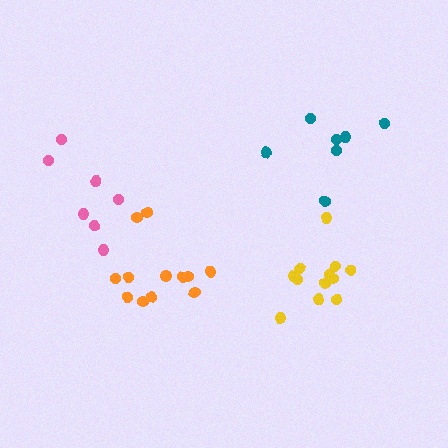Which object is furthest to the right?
The teal cluster is rightmost.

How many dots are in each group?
Group 1: 7 dots, Group 2: 7 dots, Group 3: 12 dots, Group 4: 12 dots (38 total).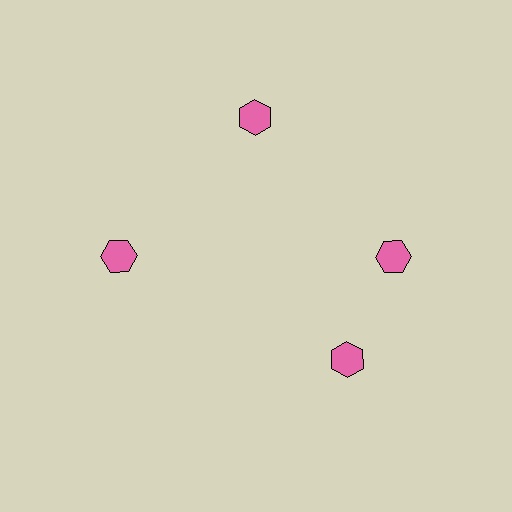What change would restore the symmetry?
The symmetry would be restored by rotating it back into even spacing with its neighbors so that all 4 hexagons sit at equal angles and equal distance from the center.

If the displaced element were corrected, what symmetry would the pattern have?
It would have 4-fold rotational symmetry — the pattern would map onto itself every 90 degrees.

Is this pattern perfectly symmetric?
No. The 4 pink hexagons are arranged in a ring, but one element near the 6 o'clock position is rotated out of alignment along the ring, breaking the 4-fold rotational symmetry.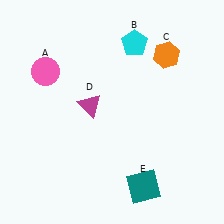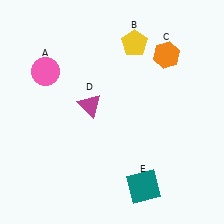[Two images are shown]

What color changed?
The pentagon (B) changed from cyan in Image 1 to yellow in Image 2.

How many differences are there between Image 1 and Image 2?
There is 1 difference between the two images.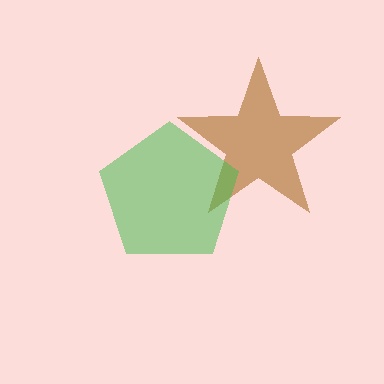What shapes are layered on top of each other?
The layered shapes are: a brown star, a green pentagon.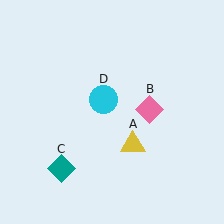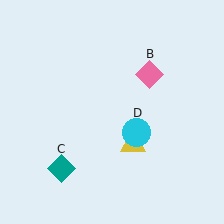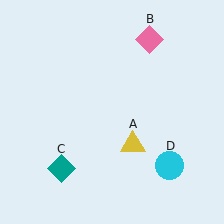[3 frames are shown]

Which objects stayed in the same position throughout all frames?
Yellow triangle (object A) and teal diamond (object C) remained stationary.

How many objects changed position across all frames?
2 objects changed position: pink diamond (object B), cyan circle (object D).